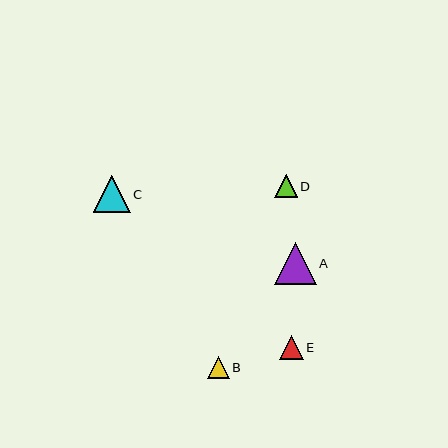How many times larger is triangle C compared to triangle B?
Triangle C is approximately 1.7 times the size of triangle B.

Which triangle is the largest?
Triangle A is the largest with a size of approximately 42 pixels.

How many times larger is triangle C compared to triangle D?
Triangle C is approximately 1.6 times the size of triangle D.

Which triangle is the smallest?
Triangle B is the smallest with a size of approximately 22 pixels.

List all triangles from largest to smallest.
From largest to smallest: A, C, E, D, B.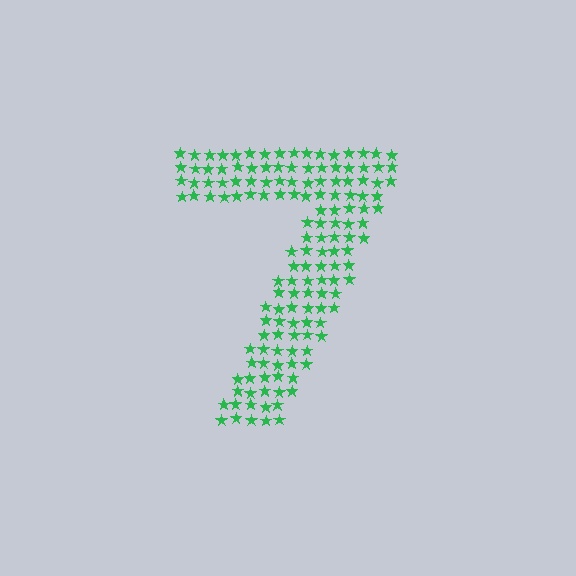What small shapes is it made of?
It is made of small stars.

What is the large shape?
The large shape is the digit 7.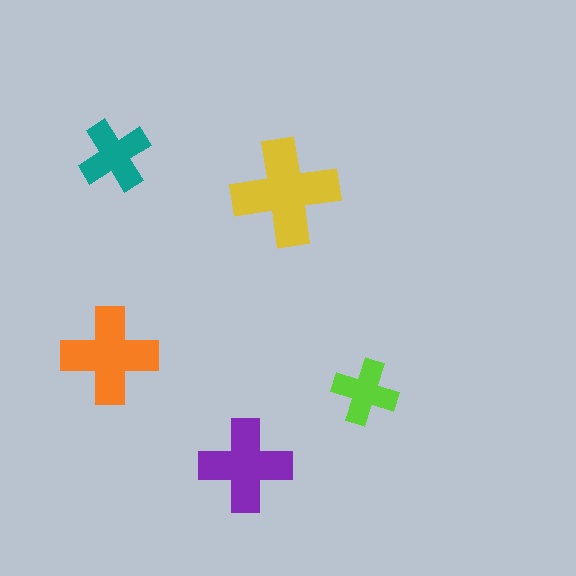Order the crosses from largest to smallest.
the yellow one, the orange one, the purple one, the teal one, the lime one.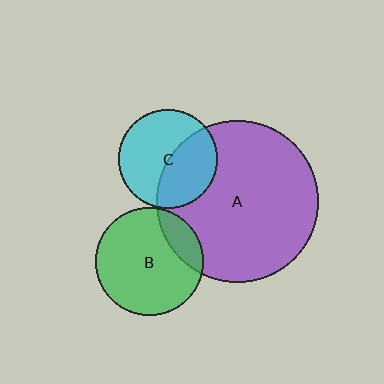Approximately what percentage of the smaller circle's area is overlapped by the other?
Approximately 15%.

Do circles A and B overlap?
Yes.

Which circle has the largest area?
Circle A (purple).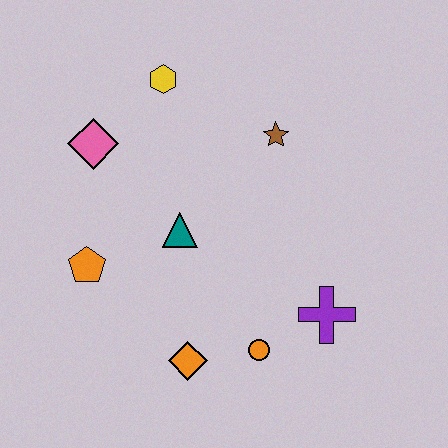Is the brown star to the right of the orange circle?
Yes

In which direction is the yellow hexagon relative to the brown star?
The yellow hexagon is to the left of the brown star.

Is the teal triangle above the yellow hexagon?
No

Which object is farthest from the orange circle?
The yellow hexagon is farthest from the orange circle.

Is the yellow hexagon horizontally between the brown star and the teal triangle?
No